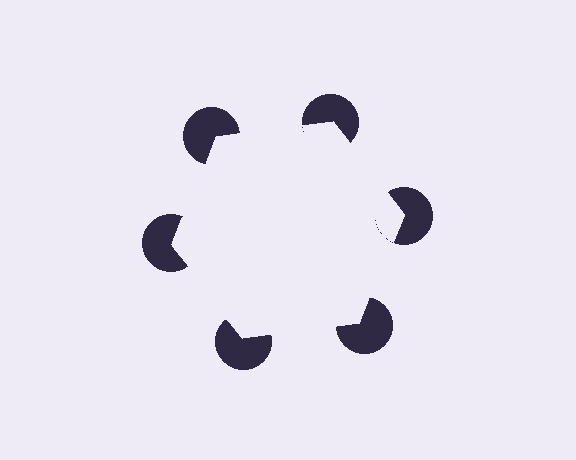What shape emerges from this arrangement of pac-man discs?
An illusory hexagon — its edges are inferred from the aligned wedge cuts in the pac-man discs, not physically drawn.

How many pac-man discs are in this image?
There are 6 — one at each vertex of the illusory hexagon.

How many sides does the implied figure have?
6 sides.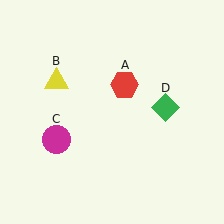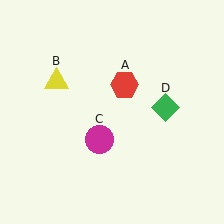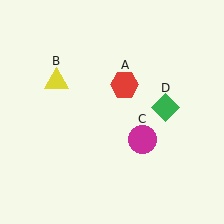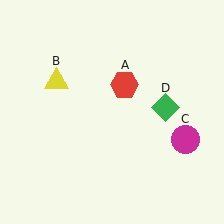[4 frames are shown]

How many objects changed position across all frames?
1 object changed position: magenta circle (object C).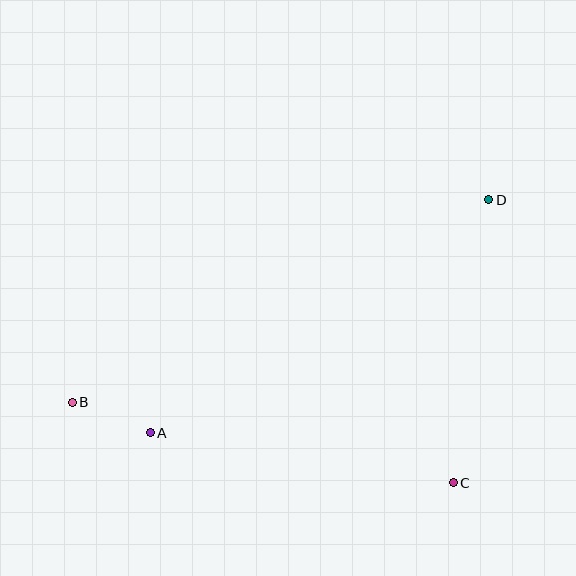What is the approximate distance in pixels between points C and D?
The distance between C and D is approximately 285 pixels.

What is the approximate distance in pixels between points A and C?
The distance between A and C is approximately 307 pixels.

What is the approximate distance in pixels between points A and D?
The distance between A and D is approximately 411 pixels.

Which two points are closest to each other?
Points A and B are closest to each other.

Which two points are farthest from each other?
Points B and D are farthest from each other.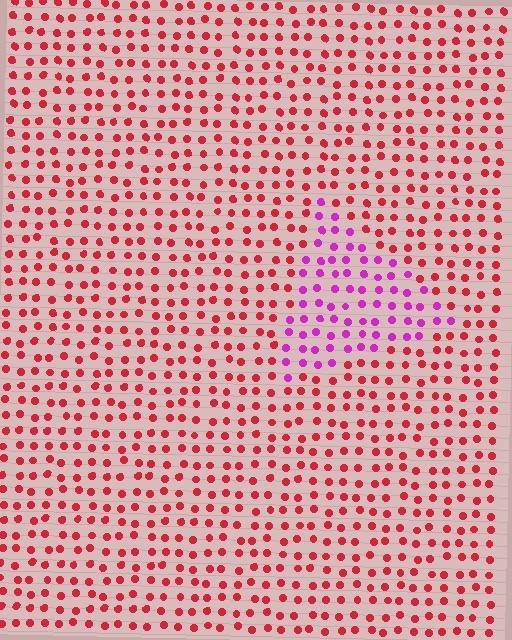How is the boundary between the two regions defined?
The boundary is defined purely by a slight shift in hue (about 49 degrees). Spacing, size, and orientation are identical on both sides.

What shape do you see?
I see a triangle.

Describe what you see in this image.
The image is filled with small red elements in a uniform arrangement. A triangle-shaped region is visible where the elements are tinted to a slightly different hue, forming a subtle color boundary.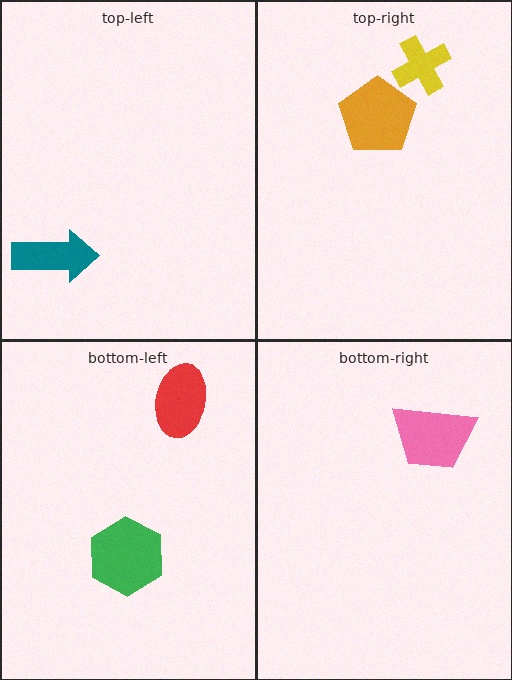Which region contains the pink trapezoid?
The bottom-right region.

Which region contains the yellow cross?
The top-right region.